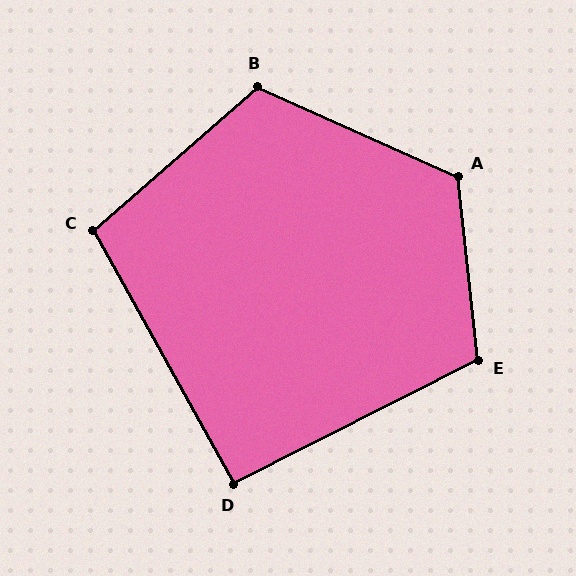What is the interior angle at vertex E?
Approximately 111 degrees (obtuse).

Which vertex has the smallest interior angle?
D, at approximately 92 degrees.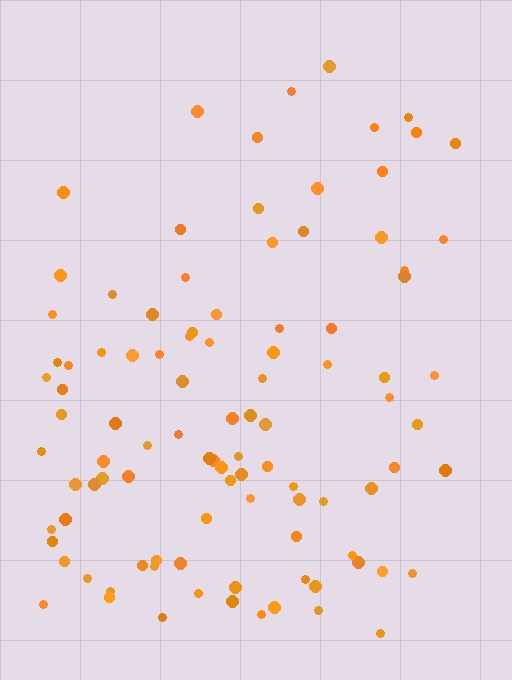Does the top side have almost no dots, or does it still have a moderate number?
Still a moderate number, just noticeably fewer than the bottom.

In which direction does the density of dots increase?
From top to bottom, with the bottom side densest.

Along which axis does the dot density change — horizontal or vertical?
Vertical.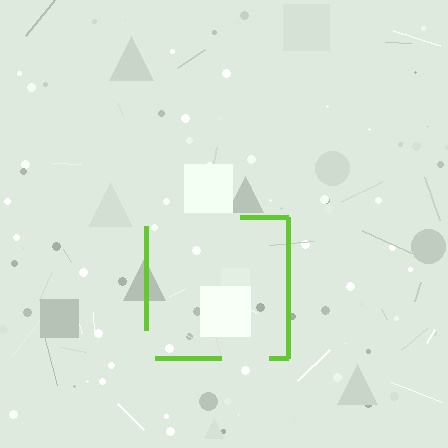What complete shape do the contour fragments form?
The contour fragments form a square.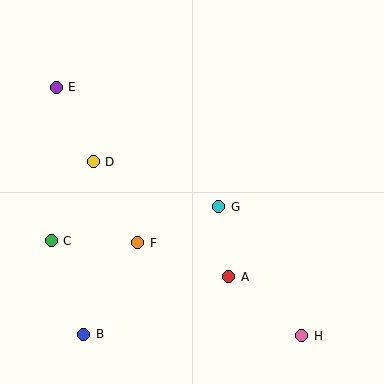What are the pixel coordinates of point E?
Point E is at (56, 87).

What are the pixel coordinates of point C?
Point C is at (51, 241).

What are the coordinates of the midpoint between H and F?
The midpoint between H and F is at (220, 289).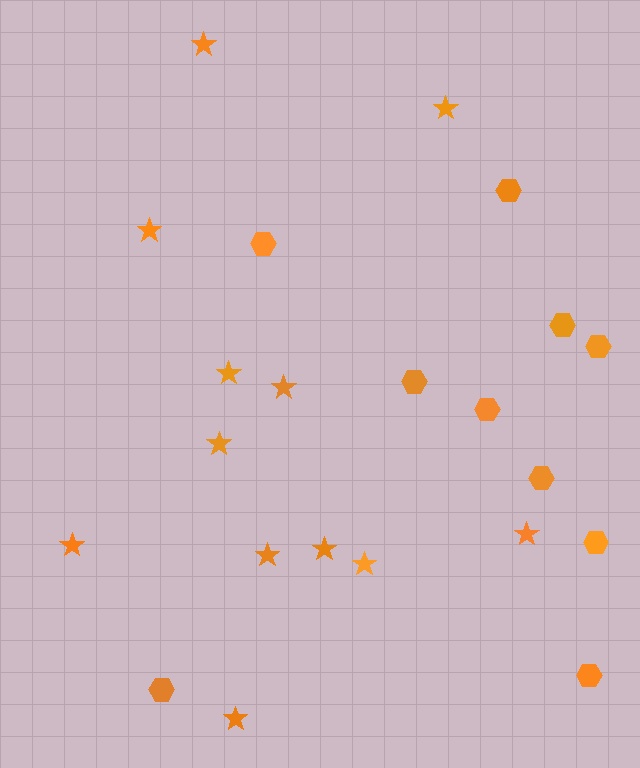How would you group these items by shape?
There are 2 groups: one group of stars (12) and one group of hexagons (10).